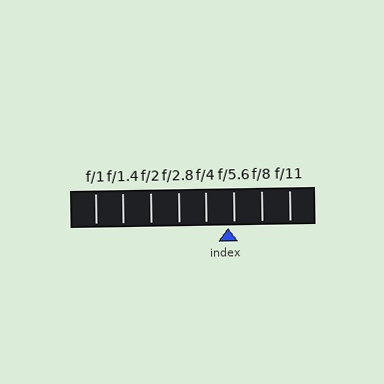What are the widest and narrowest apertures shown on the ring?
The widest aperture shown is f/1 and the narrowest is f/11.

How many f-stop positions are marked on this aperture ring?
There are 8 f-stop positions marked.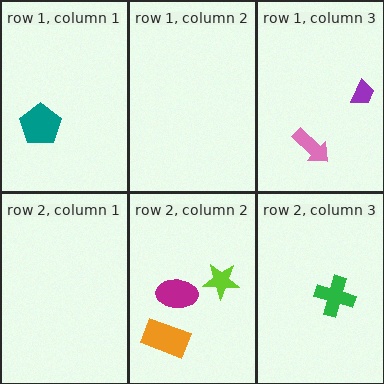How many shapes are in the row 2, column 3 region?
1.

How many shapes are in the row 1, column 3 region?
2.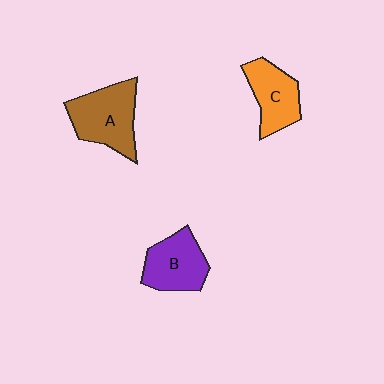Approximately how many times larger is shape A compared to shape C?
Approximately 1.3 times.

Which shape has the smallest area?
Shape C (orange).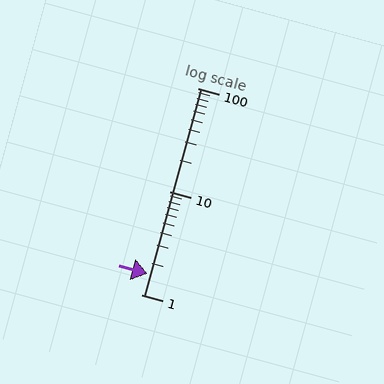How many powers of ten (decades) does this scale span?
The scale spans 2 decades, from 1 to 100.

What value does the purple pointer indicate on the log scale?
The pointer indicates approximately 1.6.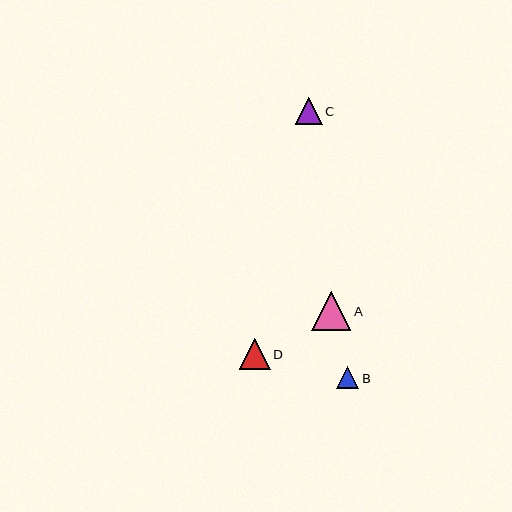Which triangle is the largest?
Triangle A is the largest with a size of approximately 39 pixels.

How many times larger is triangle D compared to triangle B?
Triangle D is approximately 1.4 times the size of triangle B.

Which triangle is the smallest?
Triangle B is the smallest with a size of approximately 22 pixels.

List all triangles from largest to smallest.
From largest to smallest: A, D, C, B.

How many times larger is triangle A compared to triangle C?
Triangle A is approximately 1.4 times the size of triangle C.